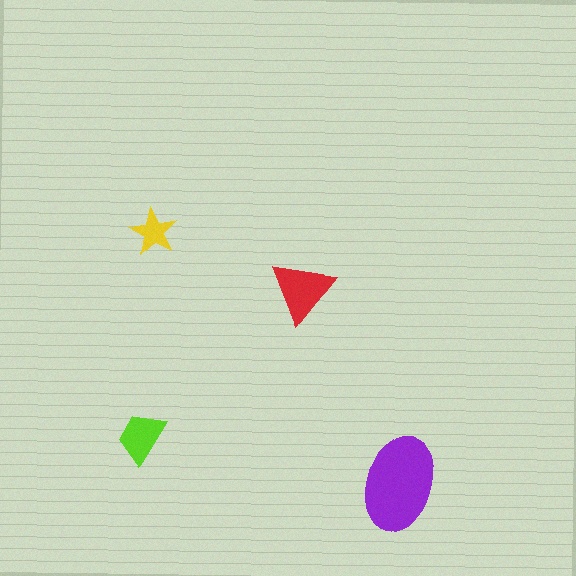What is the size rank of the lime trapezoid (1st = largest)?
3rd.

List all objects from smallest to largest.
The yellow star, the lime trapezoid, the red triangle, the purple ellipse.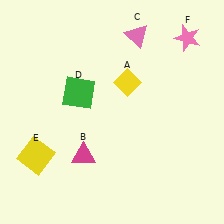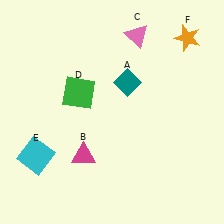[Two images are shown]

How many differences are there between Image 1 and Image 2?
There are 3 differences between the two images.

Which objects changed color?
A changed from yellow to teal. E changed from yellow to cyan. F changed from pink to orange.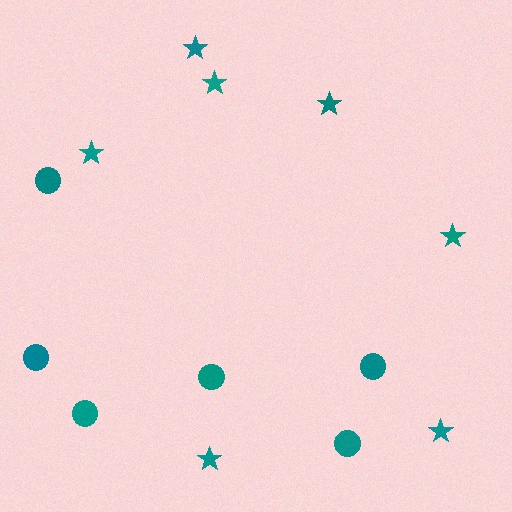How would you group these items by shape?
There are 2 groups: one group of circles (6) and one group of stars (7).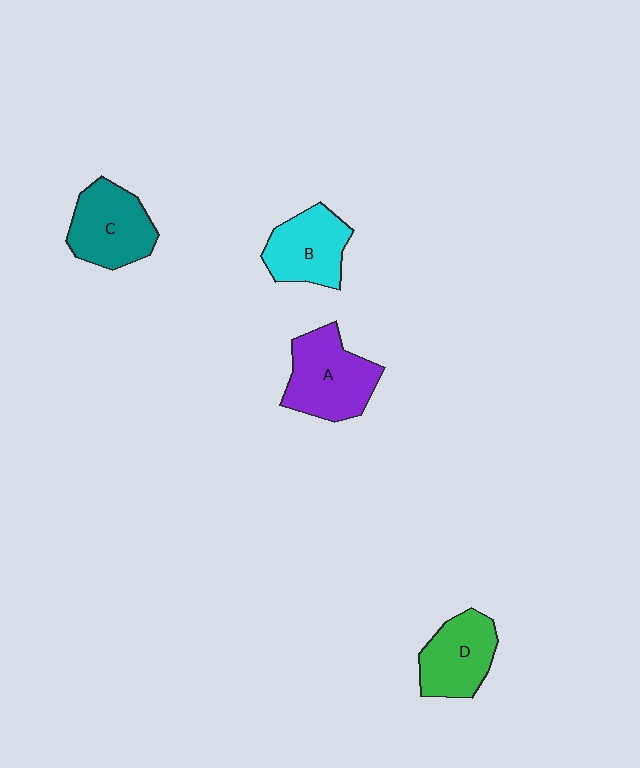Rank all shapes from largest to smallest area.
From largest to smallest: A (purple), C (teal), B (cyan), D (green).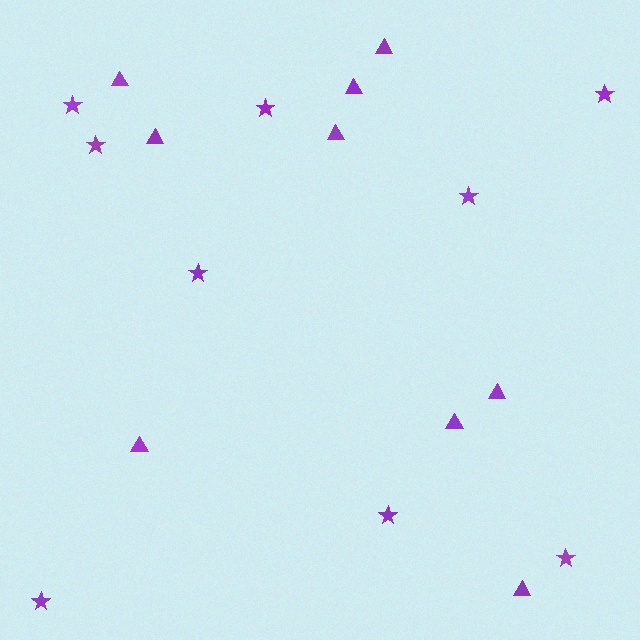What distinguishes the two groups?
There are 2 groups: one group of triangles (9) and one group of stars (9).